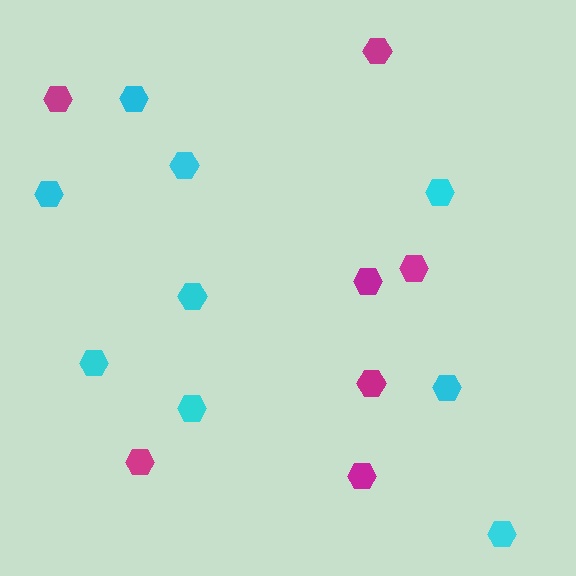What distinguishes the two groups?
There are 2 groups: one group of magenta hexagons (7) and one group of cyan hexagons (9).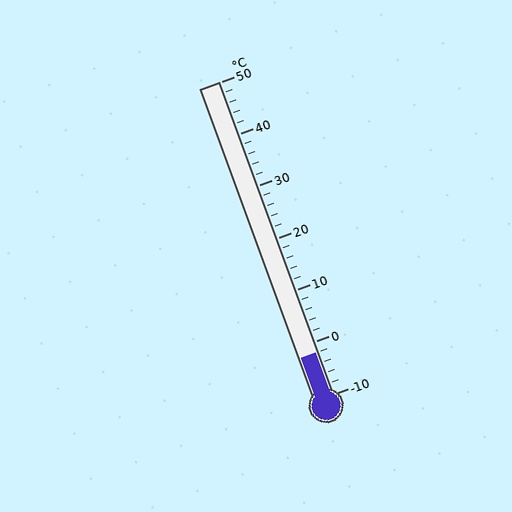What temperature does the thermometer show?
The thermometer shows approximately -2°C.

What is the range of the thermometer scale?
The thermometer scale ranges from -10°C to 50°C.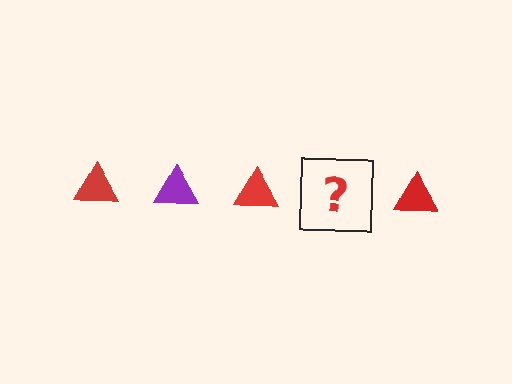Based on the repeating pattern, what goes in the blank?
The blank should be a purple triangle.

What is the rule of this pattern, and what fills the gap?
The rule is that the pattern cycles through red, purple triangles. The gap should be filled with a purple triangle.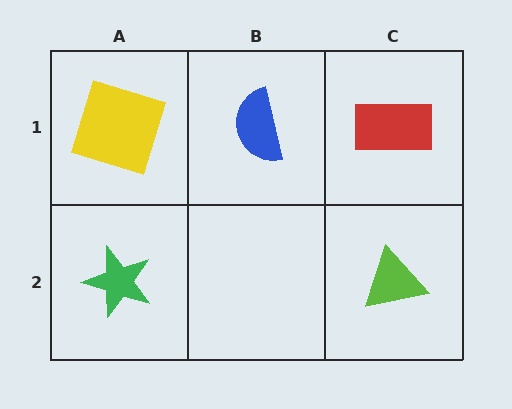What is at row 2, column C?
A lime triangle.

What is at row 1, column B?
A blue semicircle.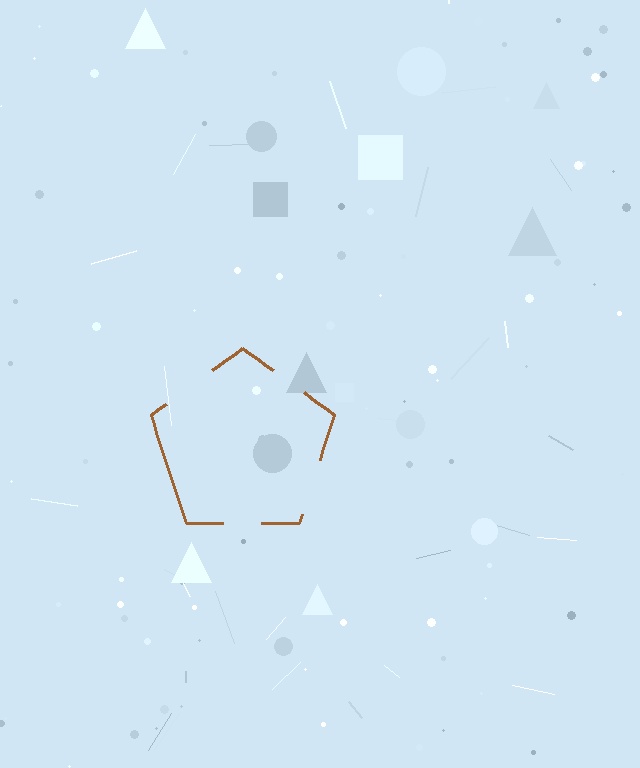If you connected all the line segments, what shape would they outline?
They would outline a pentagon.